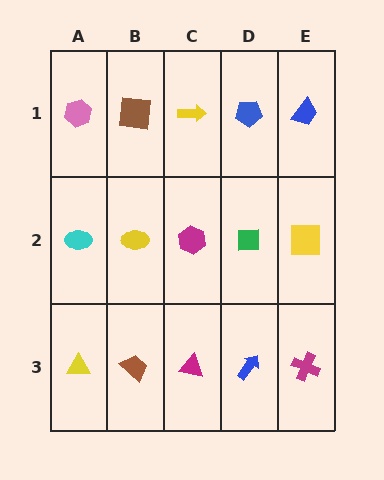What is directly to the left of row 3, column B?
A yellow triangle.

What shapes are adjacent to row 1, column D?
A green square (row 2, column D), a yellow arrow (row 1, column C), a blue trapezoid (row 1, column E).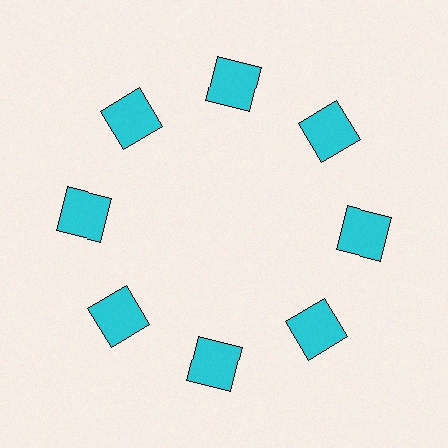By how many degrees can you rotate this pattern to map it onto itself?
The pattern maps onto itself every 45 degrees of rotation.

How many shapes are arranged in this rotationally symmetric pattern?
There are 8 shapes, arranged in 8 groups of 1.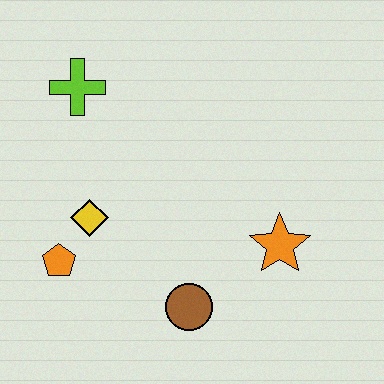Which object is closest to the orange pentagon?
The yellow diamond is closest to the orange pentagon.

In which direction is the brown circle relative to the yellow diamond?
The brown circle is to the right of the yellow diamond.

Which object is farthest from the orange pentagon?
The orange star is farthest from the orange pentagon.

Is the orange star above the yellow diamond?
No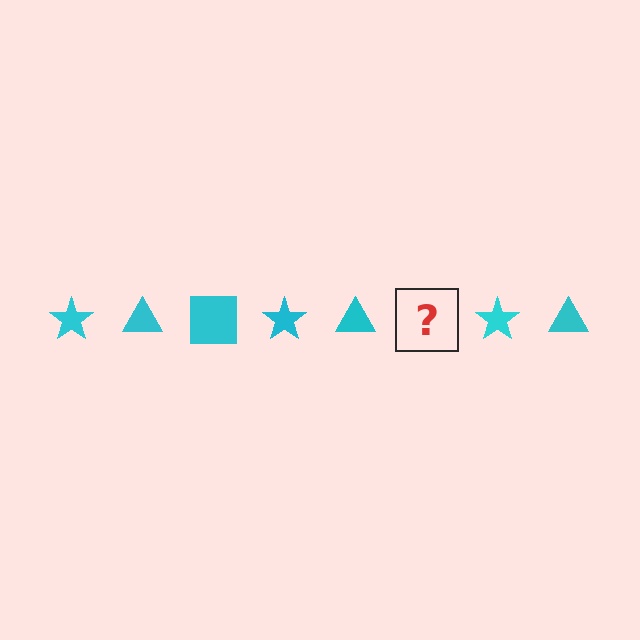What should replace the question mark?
The question mark should be replaced with a cyan square.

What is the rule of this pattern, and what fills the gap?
The rule is that the pattern cycles through star, triangle, square shapes in cyan. The gap should be filled with a cyan square.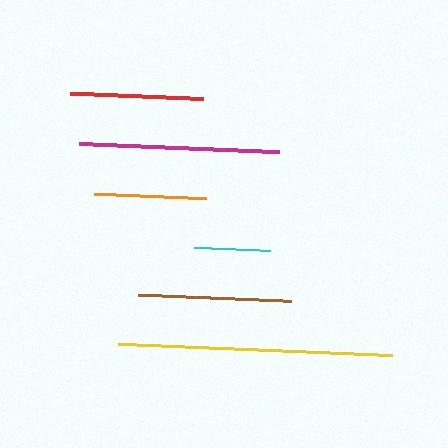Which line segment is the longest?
The yellow line is the longest at approximately 274 pixels.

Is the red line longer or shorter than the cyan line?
The red line is longer than the cyan line.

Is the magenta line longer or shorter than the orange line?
The magenta line is longer than the orange line.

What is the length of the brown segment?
The brown segment is approximately 153 pixels long.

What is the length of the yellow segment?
The yellow segment is approximately 274 pixels long.